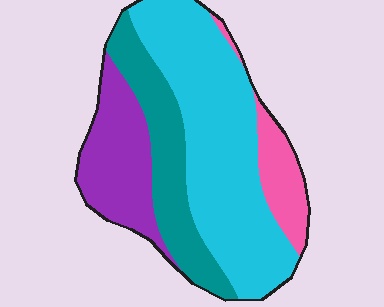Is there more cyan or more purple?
Cyan.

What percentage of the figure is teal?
Teal takes up between a sixth and a third of the figure.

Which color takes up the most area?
Cyan, at roughly 50%.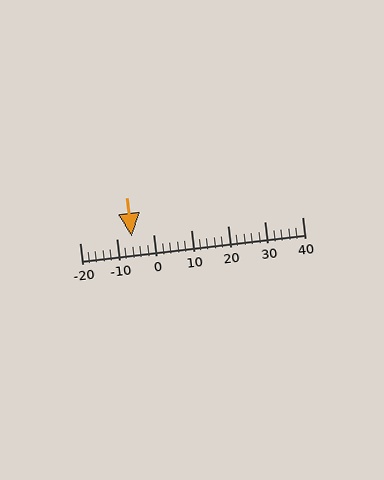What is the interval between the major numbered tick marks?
The major tick marks are spaced 10 units apart.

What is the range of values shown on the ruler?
The ruler shows values from -20 to 40.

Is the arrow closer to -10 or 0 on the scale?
The arrow is closer to -10.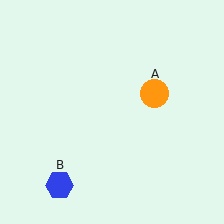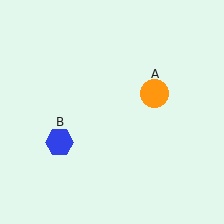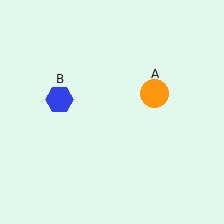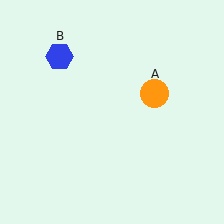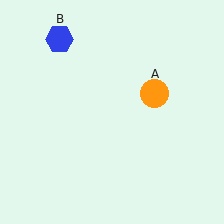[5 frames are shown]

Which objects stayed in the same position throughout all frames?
Orange circle (object A) remained stationary.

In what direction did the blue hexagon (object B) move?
The blue hexagon (object B) moved up.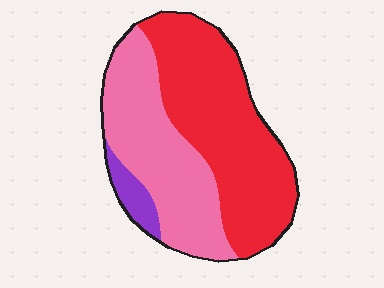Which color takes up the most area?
Red, at roughly 55%.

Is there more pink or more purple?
Pink.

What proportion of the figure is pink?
Pink takes up between a quarter and a half of the figure.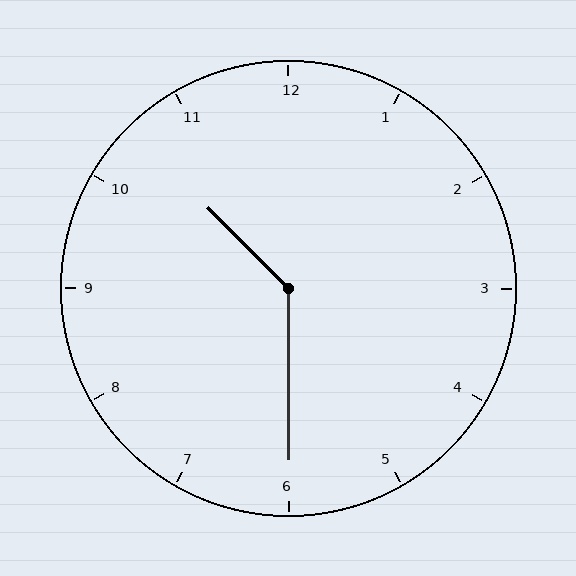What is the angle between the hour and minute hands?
Approximately 135 degrees.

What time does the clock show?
10:30.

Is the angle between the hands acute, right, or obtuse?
It is obtuse.